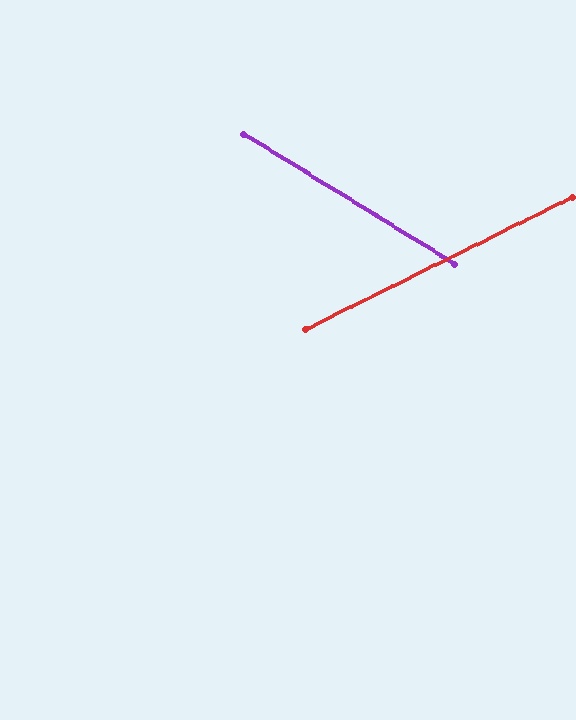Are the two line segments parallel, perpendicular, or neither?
Neither parallel nor perpendicular — they differ by about 58°.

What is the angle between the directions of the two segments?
Approximately 58 degrees.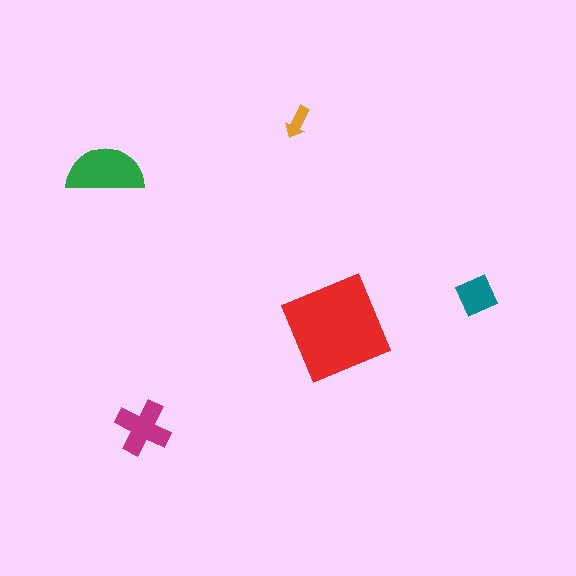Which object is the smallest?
The orange arrow.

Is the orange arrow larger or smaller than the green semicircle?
Smaller.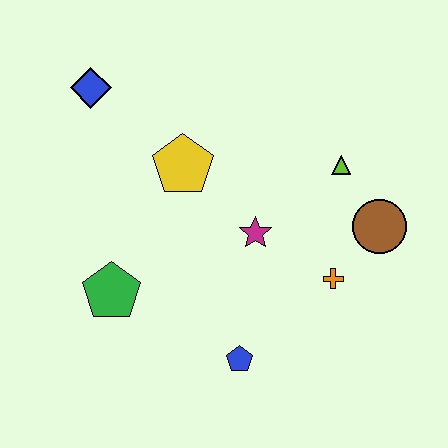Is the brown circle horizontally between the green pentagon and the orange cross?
No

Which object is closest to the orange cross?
The brown circle is closest to the orange cross.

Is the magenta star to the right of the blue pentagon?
Yes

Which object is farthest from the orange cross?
The blue diamond is farthest from the orange cross.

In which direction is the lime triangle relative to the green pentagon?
The lime triangle is to the right of the green pentagon.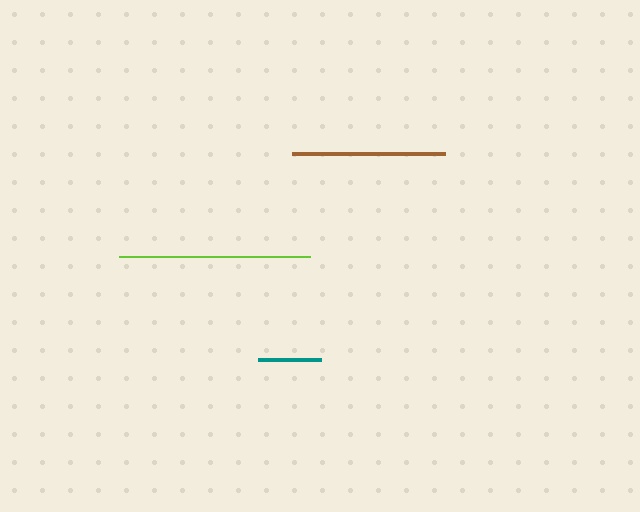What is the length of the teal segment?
The teal segment is approximately 63 pixels long.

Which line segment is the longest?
The lime line is the longest at approximately 191 pixels.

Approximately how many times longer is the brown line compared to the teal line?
The brown line is approximately 2.4 times the length of the teal line.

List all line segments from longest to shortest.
From longest to shortest: lime, brown, teal.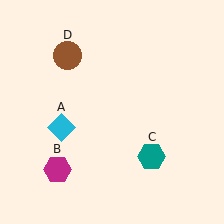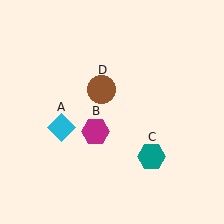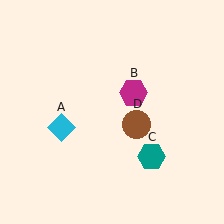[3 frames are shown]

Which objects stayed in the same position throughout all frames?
Cyan diamond (object A) and teal hexagon (object C) remained stationary.